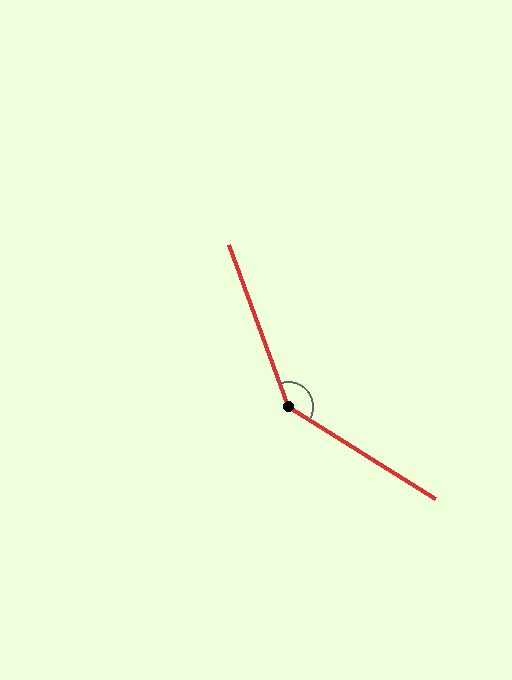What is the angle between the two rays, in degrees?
Approximately 142 degrees.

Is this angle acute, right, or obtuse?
It is obtuse.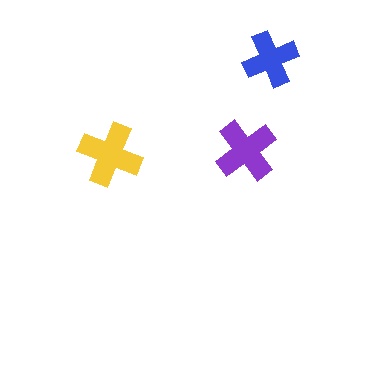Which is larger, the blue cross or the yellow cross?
The yellow one.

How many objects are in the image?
There are 3 objects in the image.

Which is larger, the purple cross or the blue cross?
The purple one.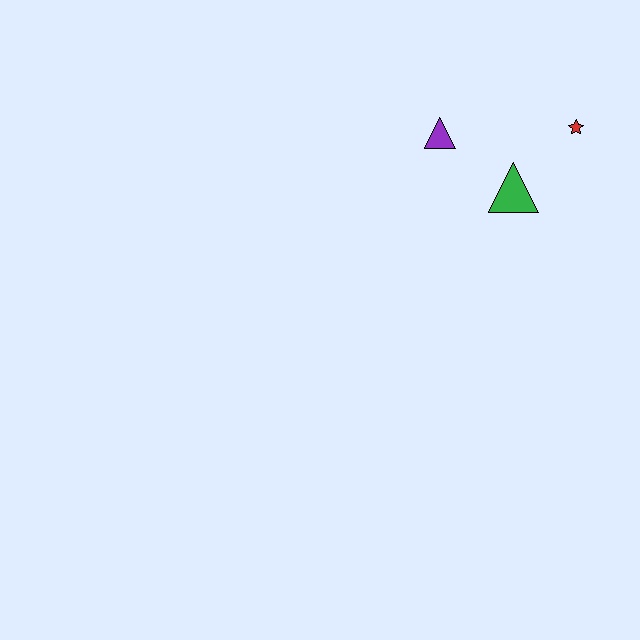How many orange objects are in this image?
There are no orange objects.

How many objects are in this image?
There are 3 objects.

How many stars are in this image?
There is 1 star.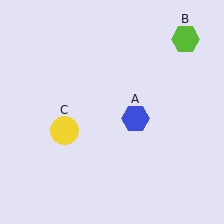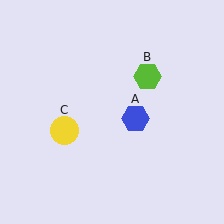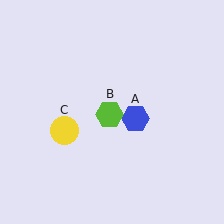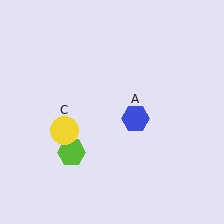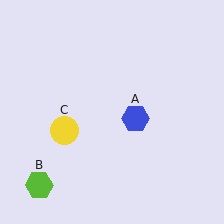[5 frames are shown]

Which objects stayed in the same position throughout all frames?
Blue hexagon (object A) and yellow circle (object C) remained stationary.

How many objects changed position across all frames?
1 object changed position: lime hexagon (object B).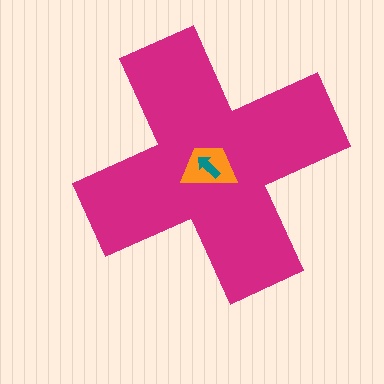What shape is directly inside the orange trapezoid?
The teal arrow.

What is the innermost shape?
The teal arrow.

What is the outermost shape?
The magenta cross.